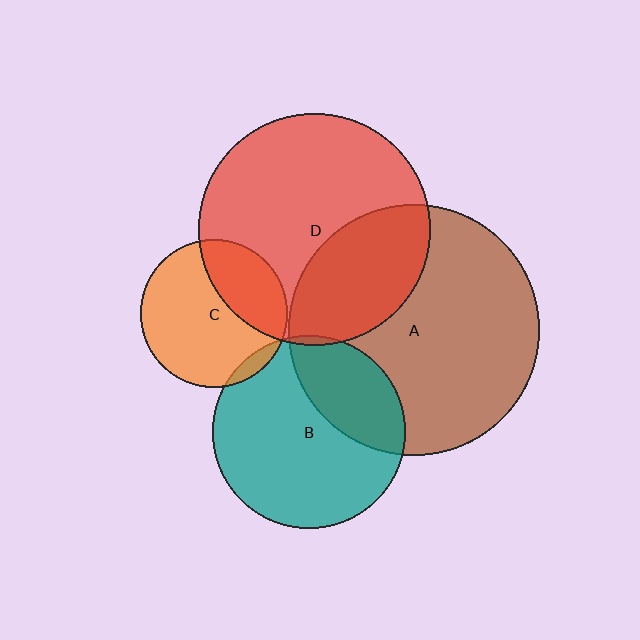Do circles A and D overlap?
Yes.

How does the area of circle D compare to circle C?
Approximately 2.5 times.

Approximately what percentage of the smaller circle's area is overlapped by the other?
Approximately 35%.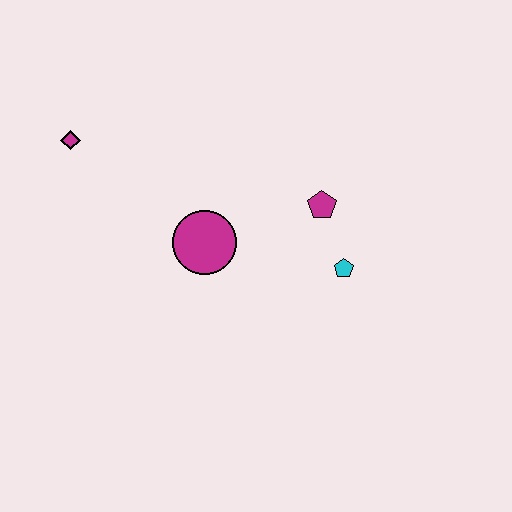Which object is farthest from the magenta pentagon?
The magenta diamond is farthest from the magenta pentagon.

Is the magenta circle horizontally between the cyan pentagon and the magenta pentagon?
No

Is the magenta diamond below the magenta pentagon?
No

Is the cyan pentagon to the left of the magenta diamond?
No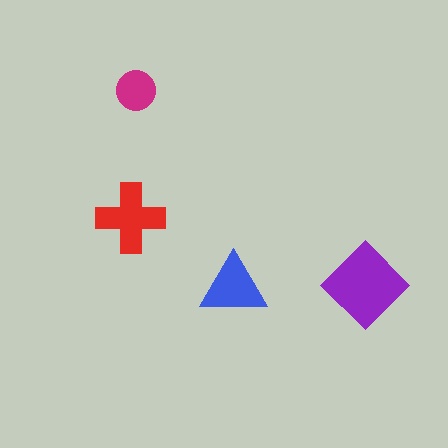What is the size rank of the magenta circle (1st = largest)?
4th.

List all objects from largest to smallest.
The purple diamond, the red cross, the blue triangle, the magenta circle.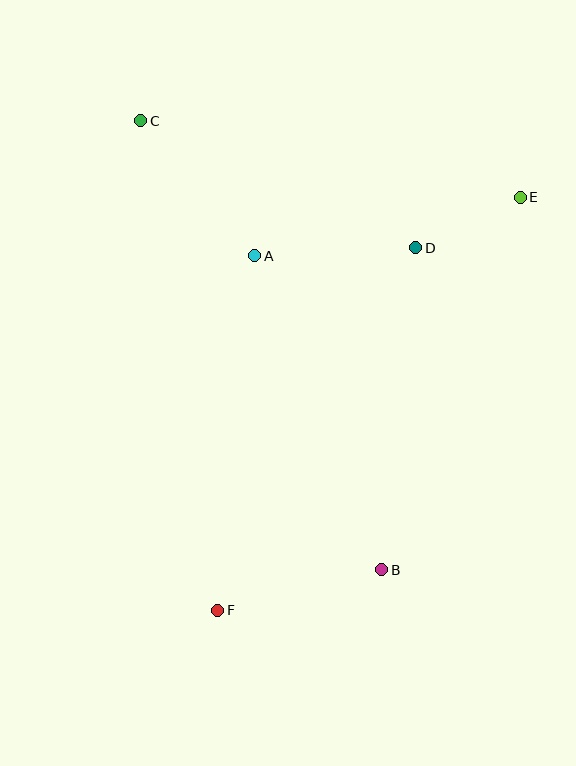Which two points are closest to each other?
Points D and E are closest to each other.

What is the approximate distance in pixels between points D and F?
The distance between D and F is approximately 413 pixels.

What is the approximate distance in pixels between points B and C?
The distance between B and C is approximately 510 pixels.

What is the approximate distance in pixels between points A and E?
The distance between A and E is approximately 272 pixels.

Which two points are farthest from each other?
Points E and F are farthest from each other.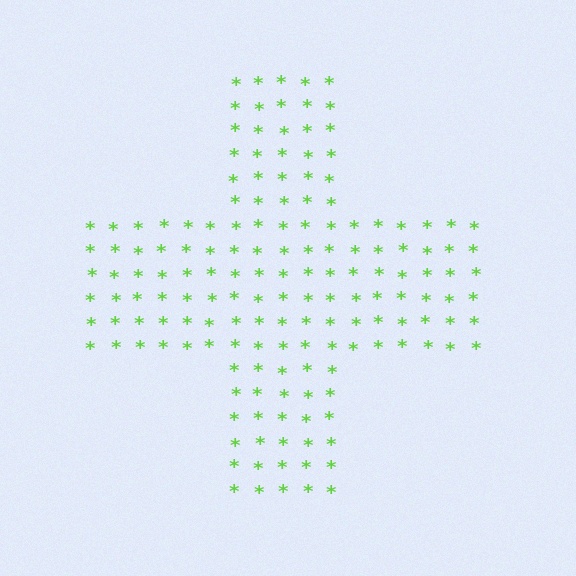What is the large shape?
The large shape is a cross.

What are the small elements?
The small elements are asterisks.